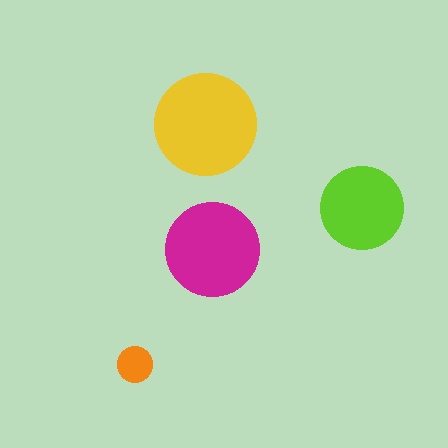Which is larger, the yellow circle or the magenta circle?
The yellow one.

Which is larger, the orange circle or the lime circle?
The lime one.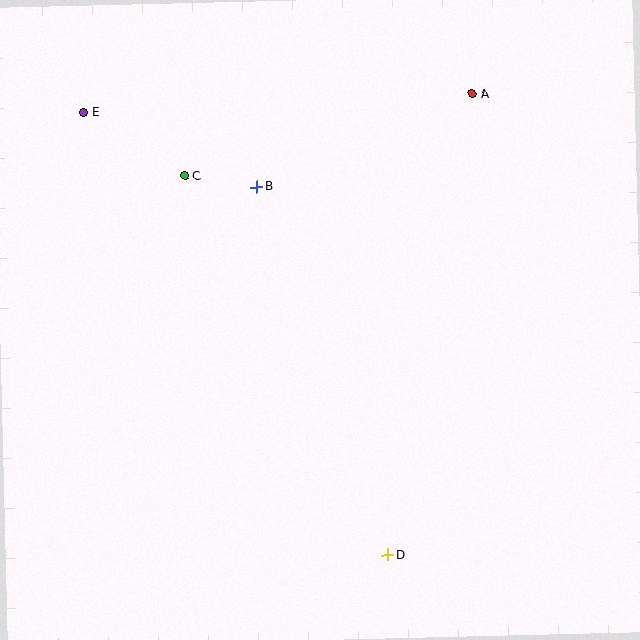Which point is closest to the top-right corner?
Point A is closest to the top-right corner.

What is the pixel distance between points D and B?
The distance between D and B is 391 pixels.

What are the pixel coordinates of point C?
Point C is at (185, 176).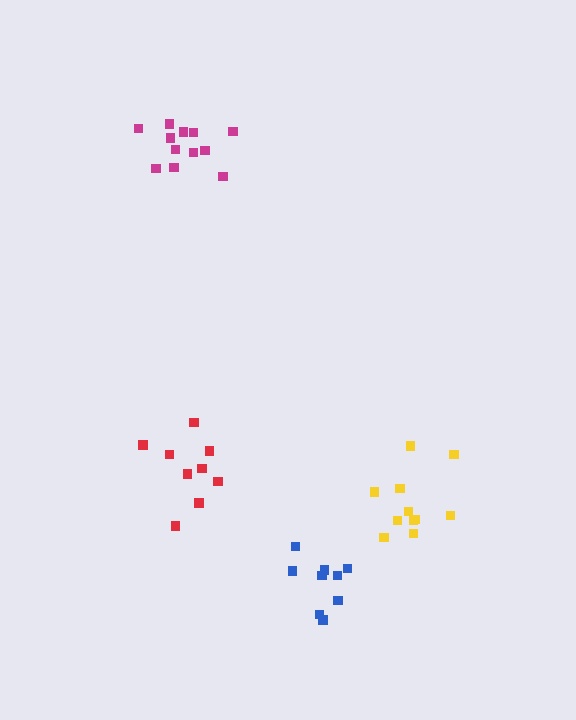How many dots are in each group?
Group 1: 12 dots, Group 2: 11 dots, Group 3: 9 dots, Group 4: 9 dots (41 total).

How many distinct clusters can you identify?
There are 4 distinct clusters.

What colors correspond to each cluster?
The clusters are colored: magenta, yellow, red, blue.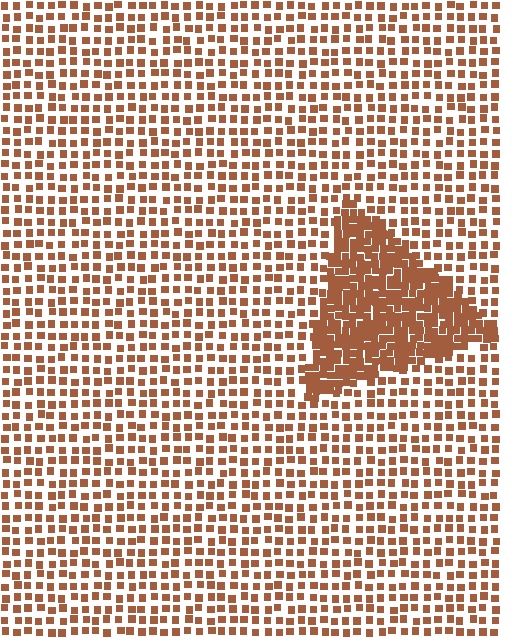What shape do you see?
I see a triangle.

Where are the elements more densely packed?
The elements are more densely packed inside the triangle boundary.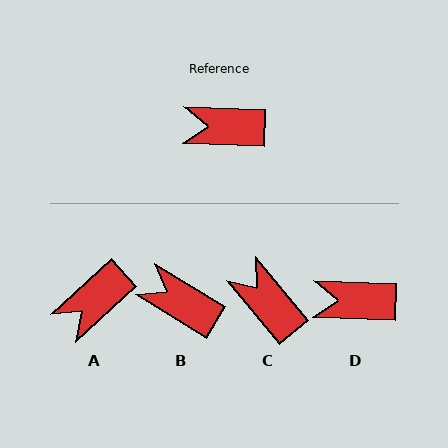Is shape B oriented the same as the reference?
No, it is off by about 30 degrees.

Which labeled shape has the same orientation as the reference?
D.